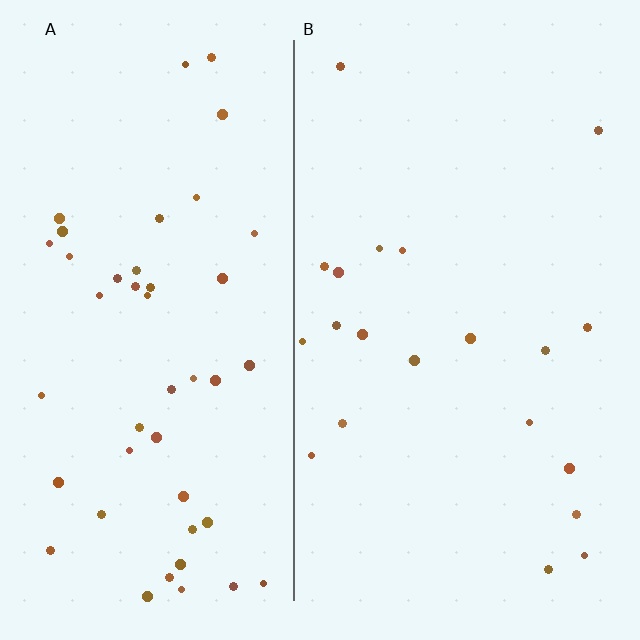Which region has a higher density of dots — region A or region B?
A (the left).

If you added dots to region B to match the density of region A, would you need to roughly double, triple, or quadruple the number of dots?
Approximately double.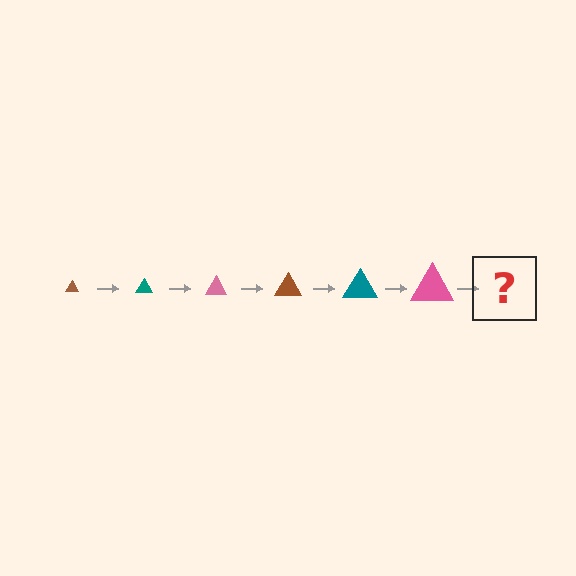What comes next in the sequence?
The next element should be a brown triangle, larger than the previous one.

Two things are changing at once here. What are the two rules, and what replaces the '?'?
The two rules are that the triangle grows larger each step and the color cycles through brown, teal, and pink. The '?' should be a brown triangle, larger than the previous one.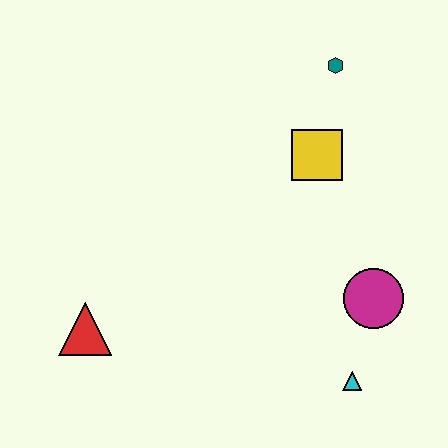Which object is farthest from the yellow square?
The red triangle is farthest from the yellow square.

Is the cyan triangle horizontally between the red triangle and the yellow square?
No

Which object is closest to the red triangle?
The cyan triangle is closest to the red triangle.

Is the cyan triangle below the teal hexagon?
Yes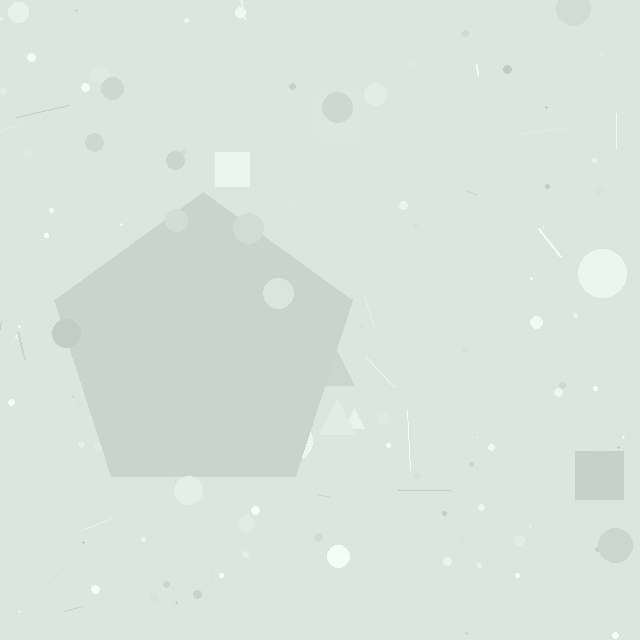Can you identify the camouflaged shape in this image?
The camouflaged shape is a pentagon.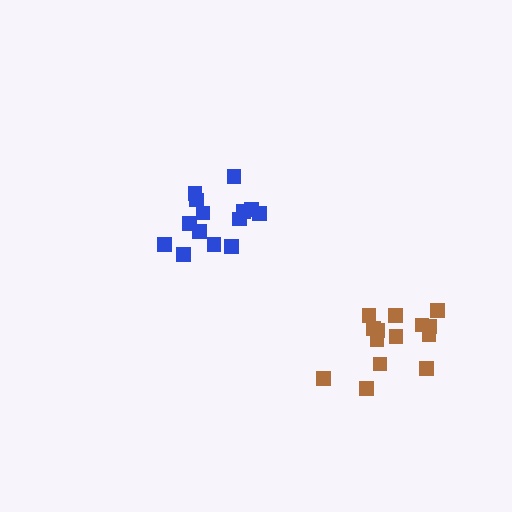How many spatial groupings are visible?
There are 2 spatial groupings.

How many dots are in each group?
Group 1: 14 dots, Group 2: 14 dots (28 total).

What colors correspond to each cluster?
The clusters are colored: blue, brown.